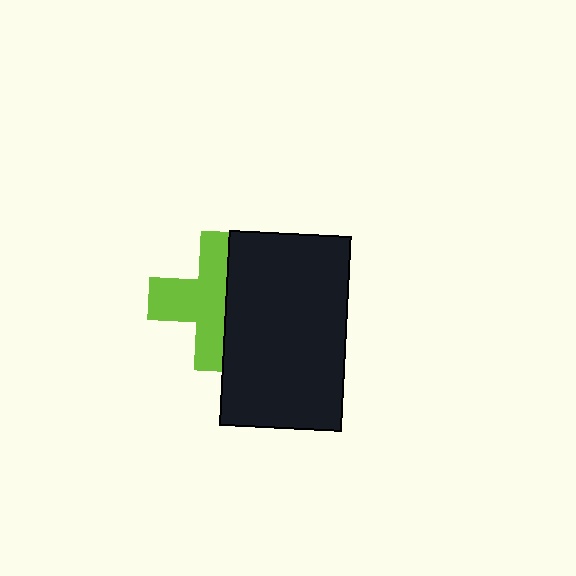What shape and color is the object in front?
The object in front is a black rectangle.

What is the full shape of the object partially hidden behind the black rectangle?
The partially hidden object is a lime cross.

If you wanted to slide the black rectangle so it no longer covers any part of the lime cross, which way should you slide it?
Slide it right — that is the most direct way to separate the two shapes.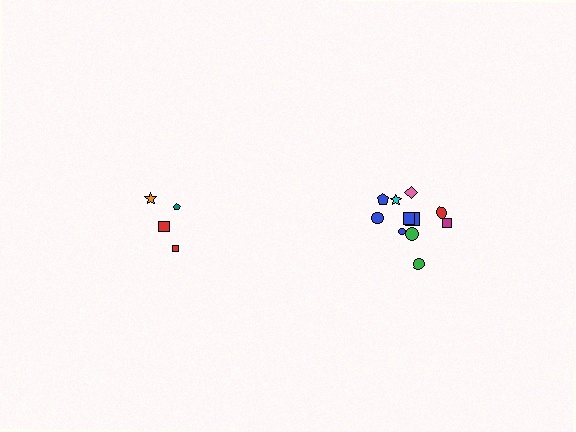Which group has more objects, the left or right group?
The right group.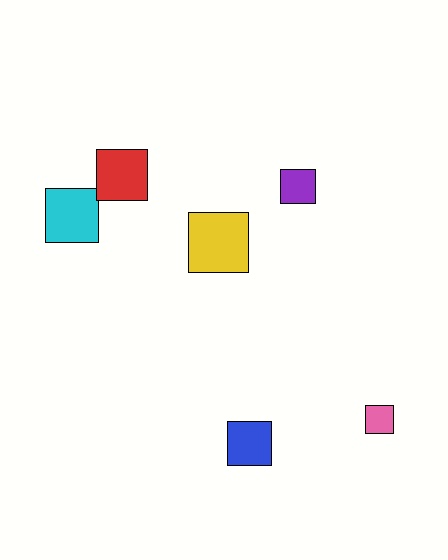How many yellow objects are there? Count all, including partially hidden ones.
There is 1 yellow object.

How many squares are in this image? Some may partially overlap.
There are 6 squares.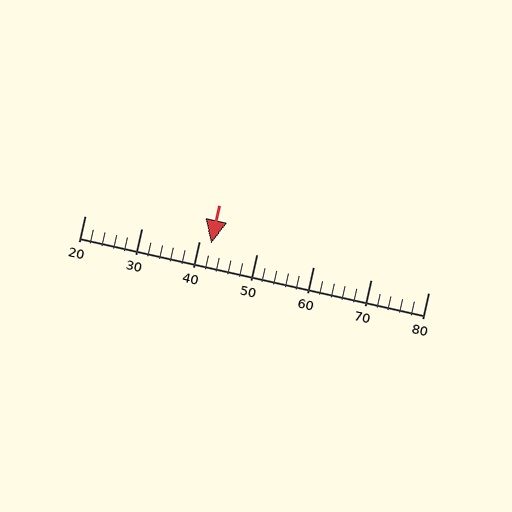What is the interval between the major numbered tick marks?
The major tick marks are spaced 10 units apart.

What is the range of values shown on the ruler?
The ruler shows values from 20 to 80.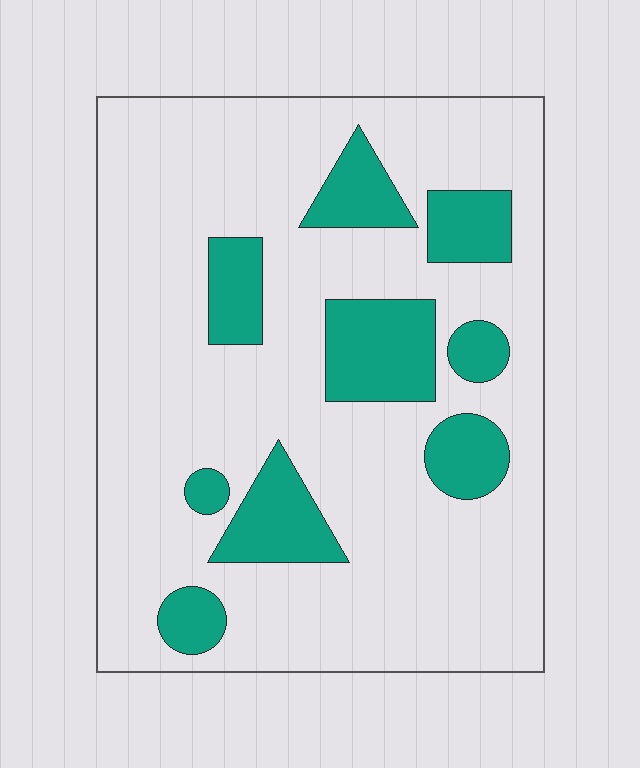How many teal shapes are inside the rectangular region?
9.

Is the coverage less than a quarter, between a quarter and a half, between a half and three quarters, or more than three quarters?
Less than a quarter.